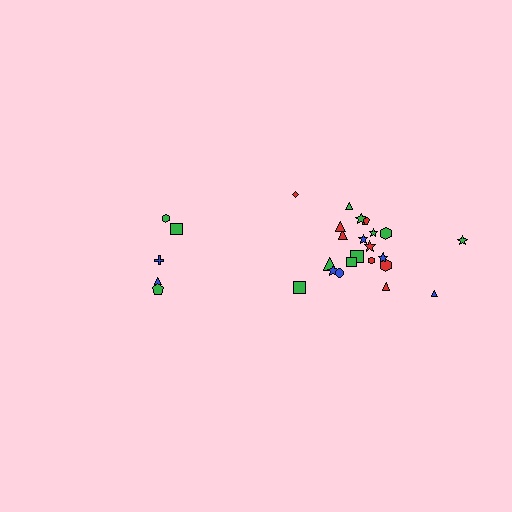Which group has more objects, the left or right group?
The right group.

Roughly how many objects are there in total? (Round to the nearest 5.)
Roughly 25 objects in total.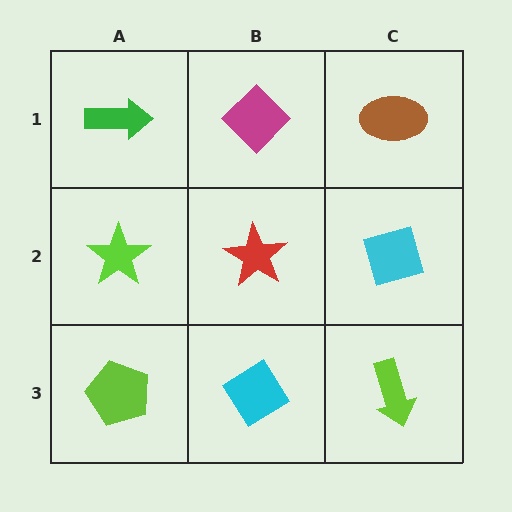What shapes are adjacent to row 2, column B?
A magenta diamond (row 1, column B), a cyan diamond (row 3, column B), a lime star (row 2, column A), a cyan diamond (row 2, column C).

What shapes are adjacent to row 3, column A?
A lime star (row 2, column A), a cyan diamond (row 3, column B).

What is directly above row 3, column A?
A lime star.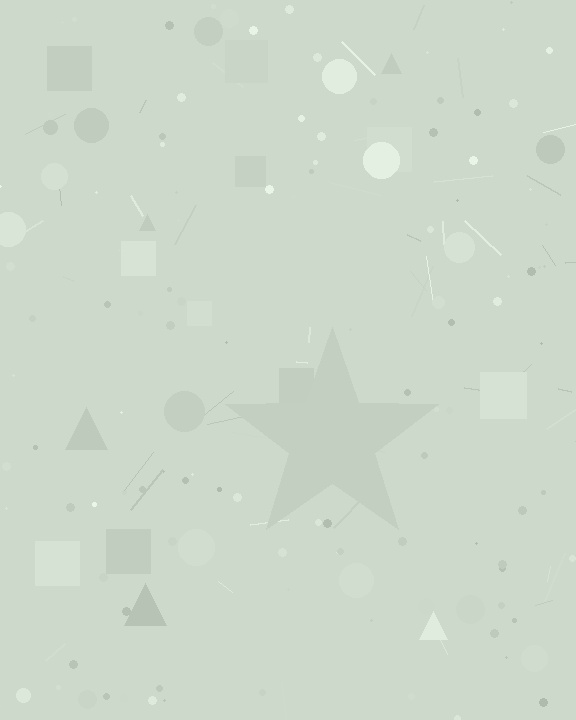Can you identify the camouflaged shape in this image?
The camouflaged shape is a star.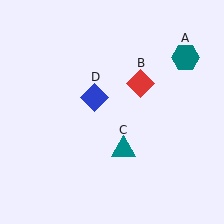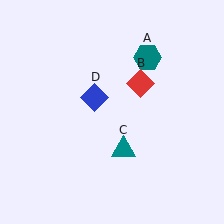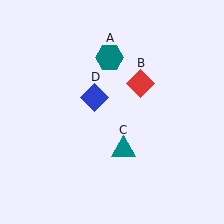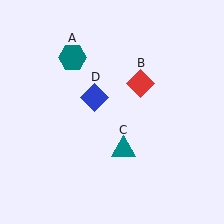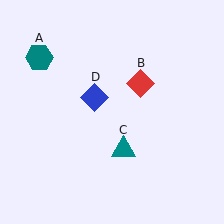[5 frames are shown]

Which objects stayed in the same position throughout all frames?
Red diamond (object B) and teal triangle (object C) and blue diamond (object D) remained stationary.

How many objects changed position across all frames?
1 object changed position: teal hexagon (object A).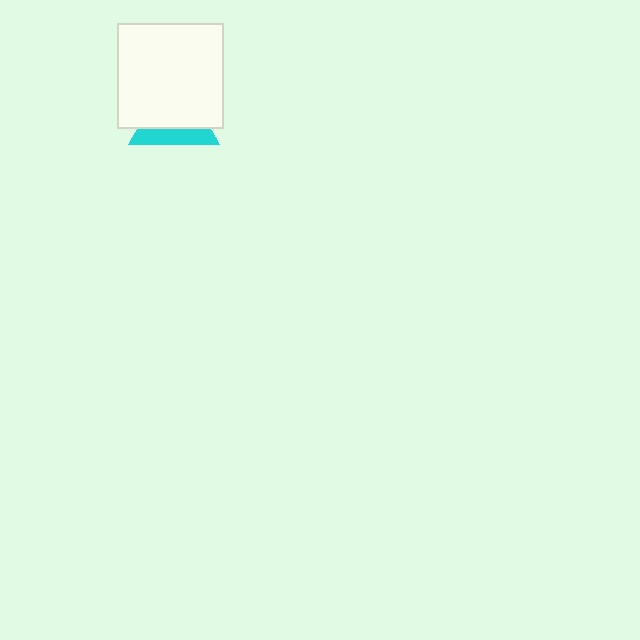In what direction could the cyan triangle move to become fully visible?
The cyan triangle could move down. That would shift it out from behind the white square entirely.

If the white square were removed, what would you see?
You would see the complete cyan triangle.